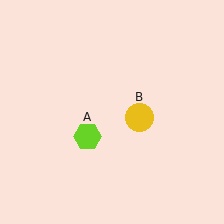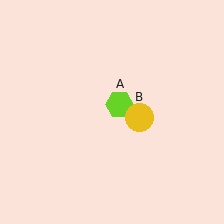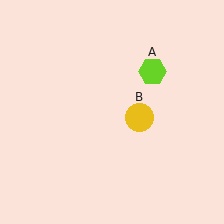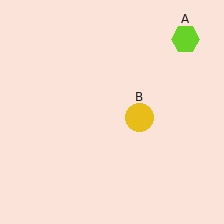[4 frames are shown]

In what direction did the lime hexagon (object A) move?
The lime hexagon (object A) moved up and to the right.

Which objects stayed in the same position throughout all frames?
Yellow circle (object B) remained stationary.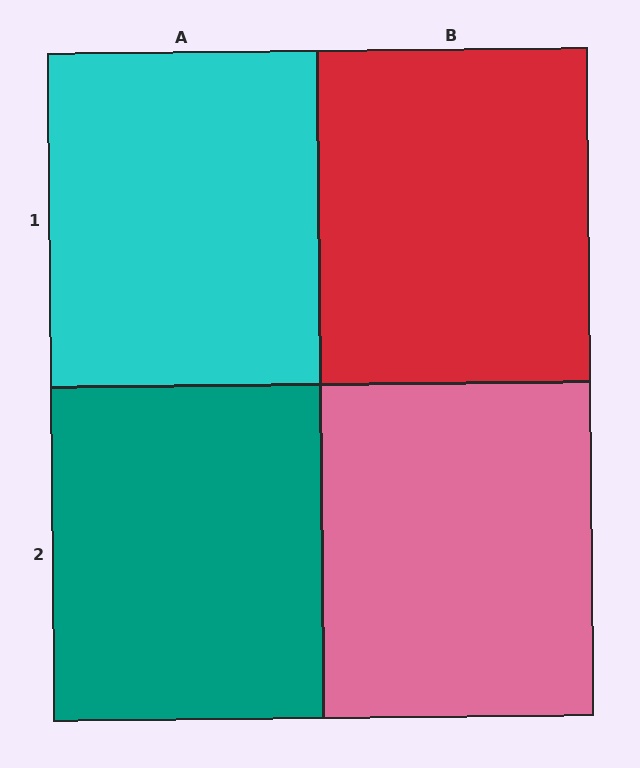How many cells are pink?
1 cell is pink.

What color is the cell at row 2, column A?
Teal.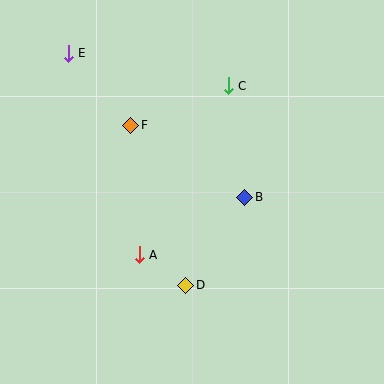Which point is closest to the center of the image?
Point B at (245, 197) is closest to the center.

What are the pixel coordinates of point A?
Point A is at (139, 255).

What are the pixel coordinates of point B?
Point B is at (245, 197).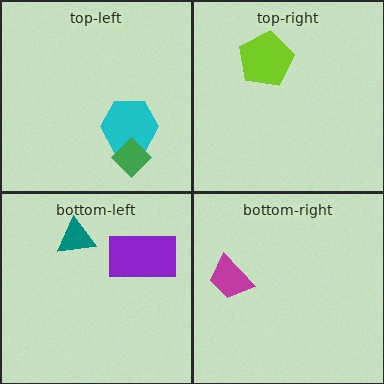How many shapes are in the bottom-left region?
2.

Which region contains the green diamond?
The top-left region.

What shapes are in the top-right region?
The lime pentagon.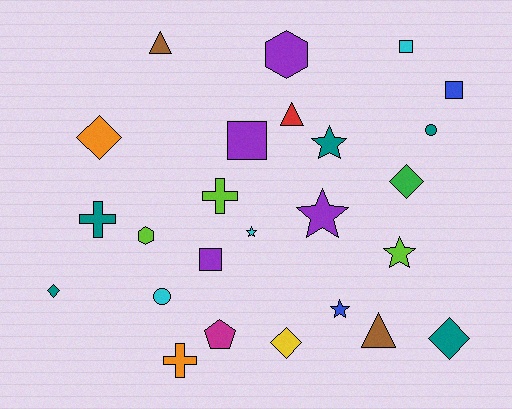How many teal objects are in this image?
There are 5 teal objects.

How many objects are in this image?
There are 25 objects.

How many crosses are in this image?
There are 3 crosses.